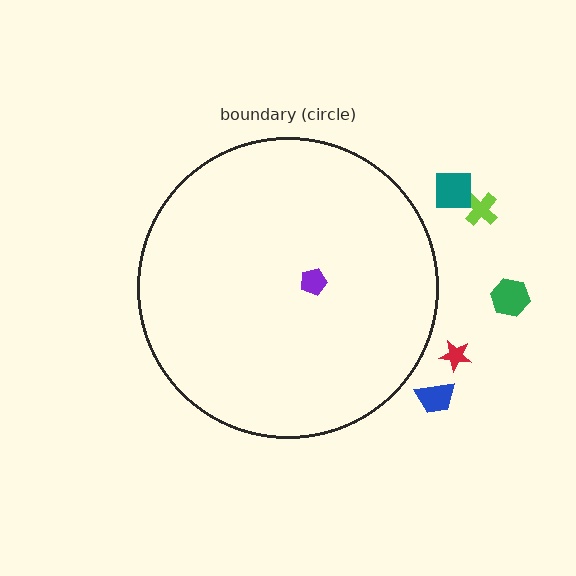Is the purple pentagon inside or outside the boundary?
Inside.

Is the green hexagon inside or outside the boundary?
Outside.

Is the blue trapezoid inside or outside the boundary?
Outside.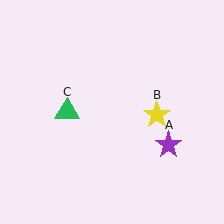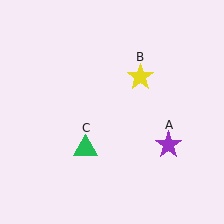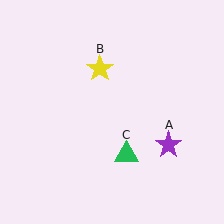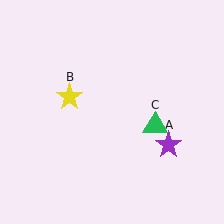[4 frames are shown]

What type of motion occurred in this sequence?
The yellow star (object B), green triangle (object C) rotated counterclockwise around the center of the scene.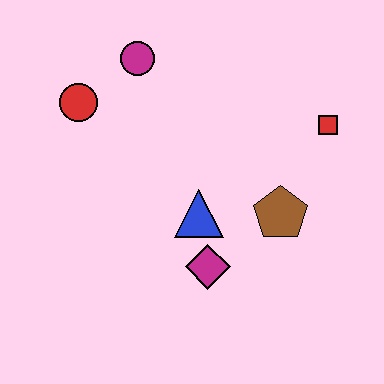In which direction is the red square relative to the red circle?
The red square is to the right of the red circle.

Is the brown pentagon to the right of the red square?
No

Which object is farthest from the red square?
The red circle is farthest from the red square.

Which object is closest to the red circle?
The magenta circle is closest to the red circle.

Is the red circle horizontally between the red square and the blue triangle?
No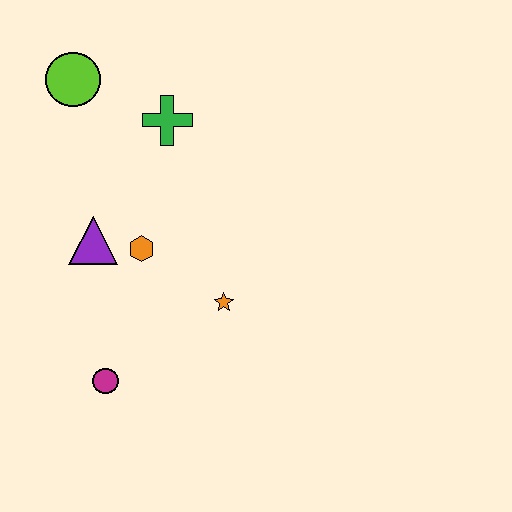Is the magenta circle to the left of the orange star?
Yes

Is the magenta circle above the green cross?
No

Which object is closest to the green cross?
The lime circle is closest to the green cross.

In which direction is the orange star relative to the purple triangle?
The orange star is to the right of the purple triangle.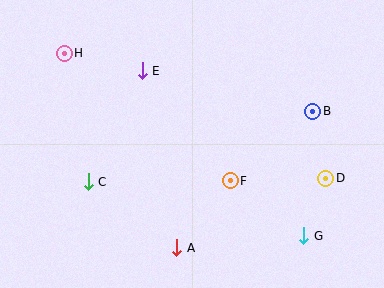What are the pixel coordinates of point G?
Point G is at (304, 236).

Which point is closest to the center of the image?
Point F at (230, 181) is closest to the center.